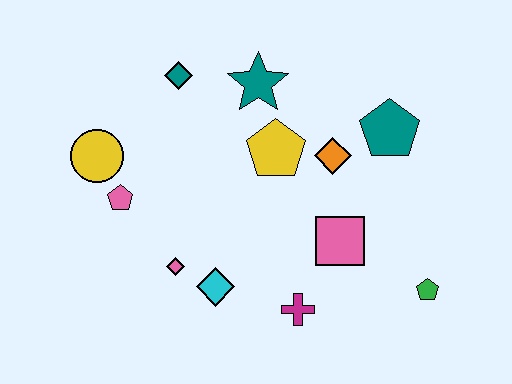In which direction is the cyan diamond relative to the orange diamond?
The cyan diamond is below the orange diamond.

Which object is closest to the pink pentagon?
The yellow circle is closest to the pink pentagon.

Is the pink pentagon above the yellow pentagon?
No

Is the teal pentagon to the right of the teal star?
Yes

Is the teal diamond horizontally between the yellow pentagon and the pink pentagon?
Yes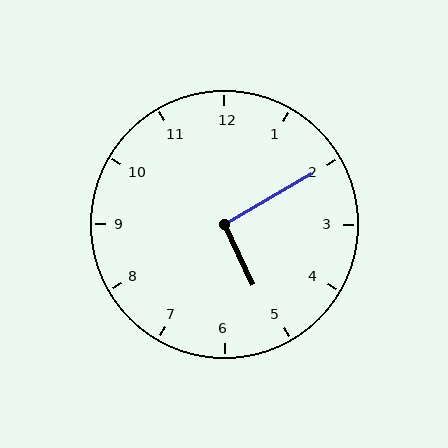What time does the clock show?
5:10.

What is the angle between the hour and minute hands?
Approximately 95 degrees.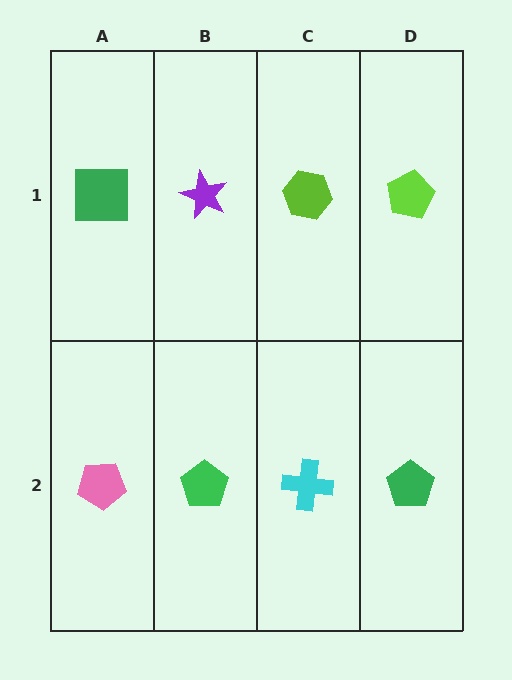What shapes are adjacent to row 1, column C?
A cyan cross (row 2, column C), a purple star (row 1, column B), a lime pentagon (row 1, column D).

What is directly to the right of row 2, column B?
A cyan cross.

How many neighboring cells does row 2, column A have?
2.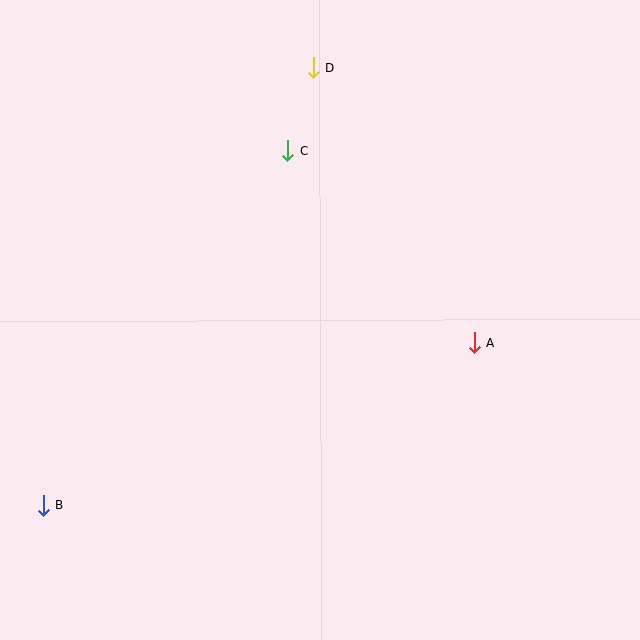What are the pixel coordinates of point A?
Point A is at (474, 343).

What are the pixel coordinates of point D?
Point D is at (313, 68).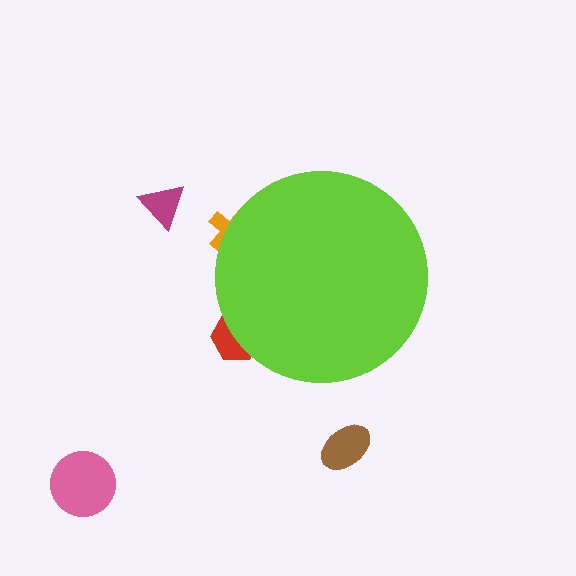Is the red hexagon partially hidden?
Yes, the red hexagon is partially hidden behind the lime circle.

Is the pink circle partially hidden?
No, the pink circle is fully visible.